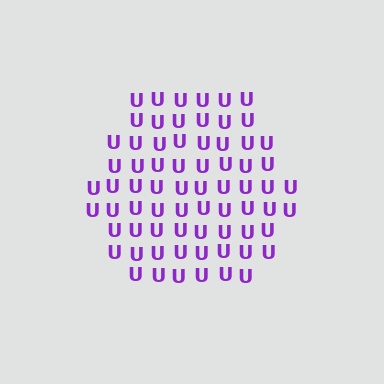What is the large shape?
The large shape is a hexagon.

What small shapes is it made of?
It is made of small letter U's.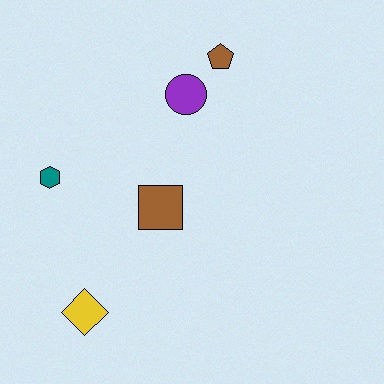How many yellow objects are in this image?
There is 1 yellow object.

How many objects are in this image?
There are 5 objects.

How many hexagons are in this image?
There is 1 hexagon.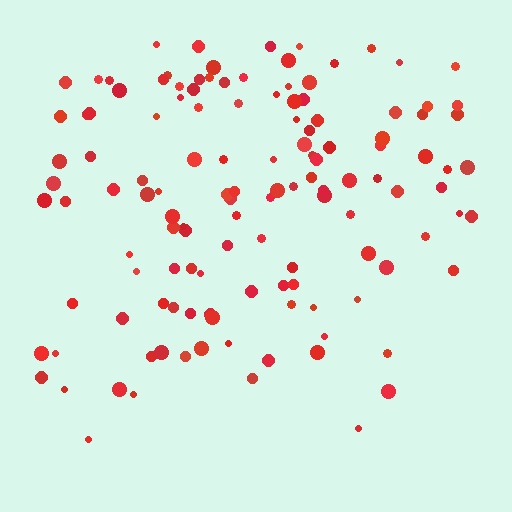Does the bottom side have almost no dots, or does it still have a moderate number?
Still a moderate number, just noticeably fewer than the top.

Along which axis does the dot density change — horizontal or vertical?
Vertical.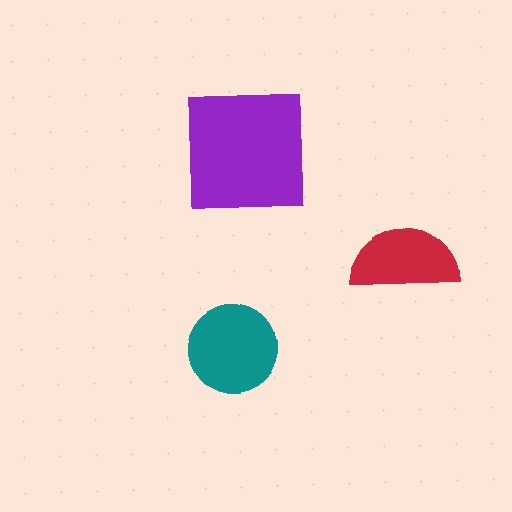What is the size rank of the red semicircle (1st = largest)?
3rd.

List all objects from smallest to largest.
The red semicircle, the teal circle, the purple square.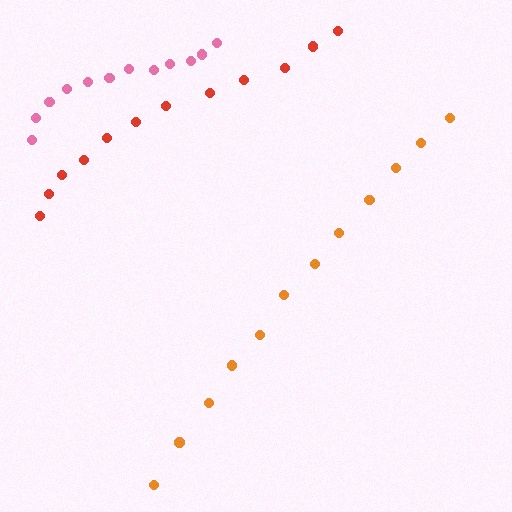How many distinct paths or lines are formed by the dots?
There are 3 distinct paths.